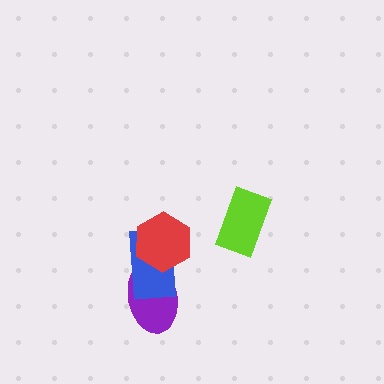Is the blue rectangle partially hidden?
Yes, it is partially covered by another shape.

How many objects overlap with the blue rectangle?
2 objects overlap with the blue rectangle.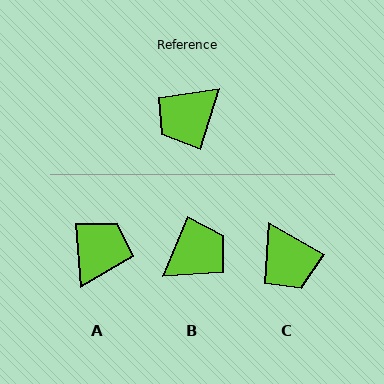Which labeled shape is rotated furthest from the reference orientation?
B, about 175 degrees away.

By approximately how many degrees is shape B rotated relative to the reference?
Approximately 175 degrees counter-clockwise.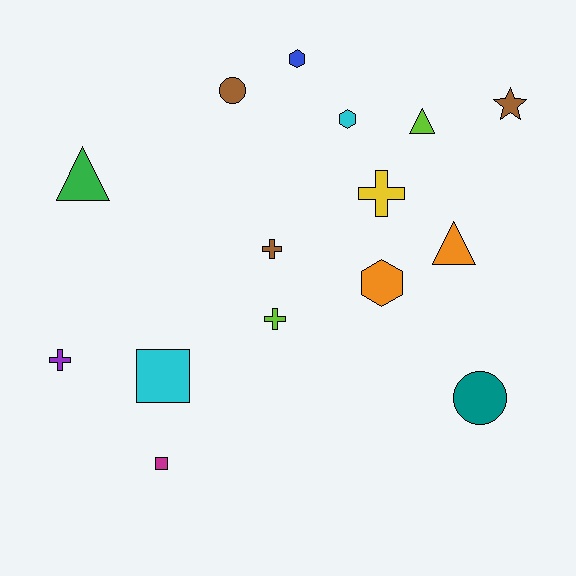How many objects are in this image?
There are 15 objects.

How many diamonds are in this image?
There are no diamonds.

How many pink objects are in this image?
There are no pink objects.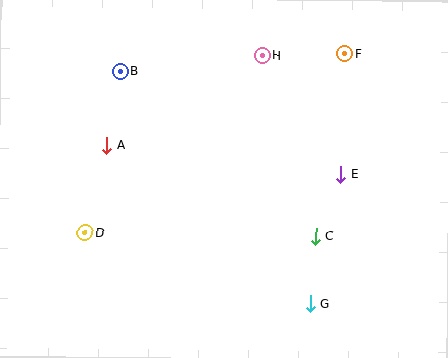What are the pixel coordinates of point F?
Point F is at (345, 54).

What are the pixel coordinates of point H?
Point H is at (263, 56).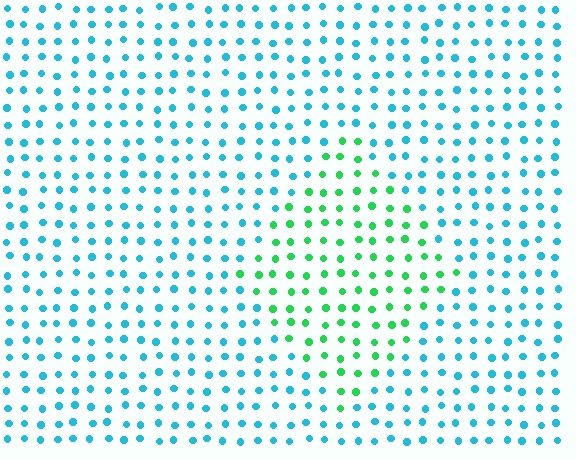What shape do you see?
I see a diamond.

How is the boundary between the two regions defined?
The boundary is defined purely by a slight shift in hue (about 53 degrees). Spacing, size, and orientation are identical on both sides.